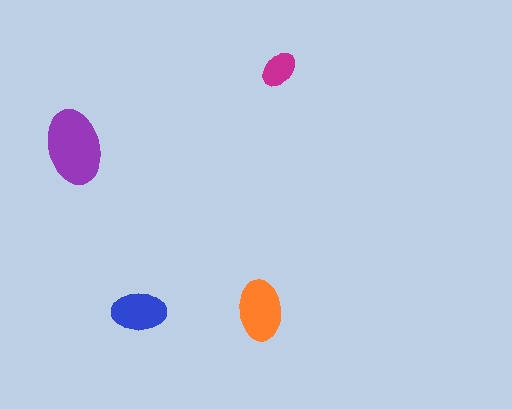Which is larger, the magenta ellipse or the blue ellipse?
The blue one.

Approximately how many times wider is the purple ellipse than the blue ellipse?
About 1.5 times wider.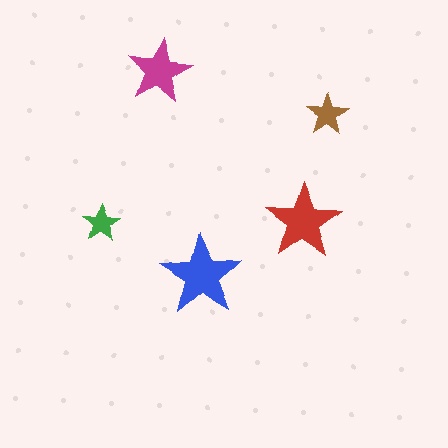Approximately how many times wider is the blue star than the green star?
About 2 times wider.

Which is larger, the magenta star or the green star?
The magenta one.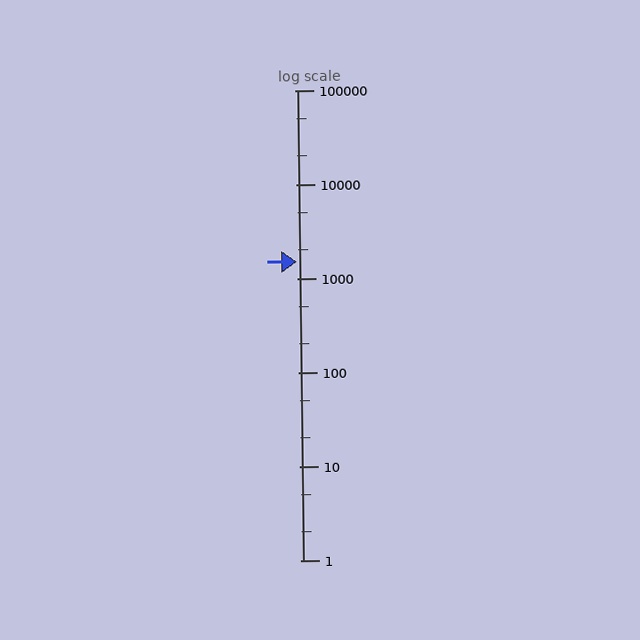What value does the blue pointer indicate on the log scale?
The pointer indicates approximately 1500.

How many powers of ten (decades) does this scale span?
The scale spans 5 decades, from 1 to 100000.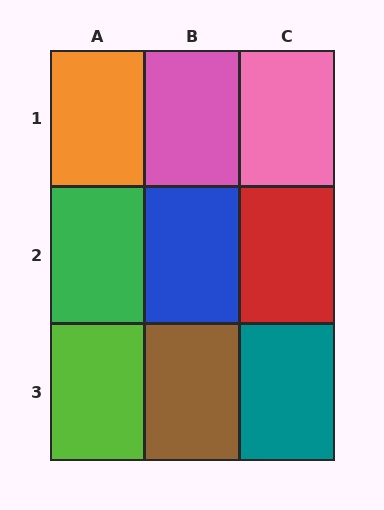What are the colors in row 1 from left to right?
Orange, pink, pink.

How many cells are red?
1 cell is red.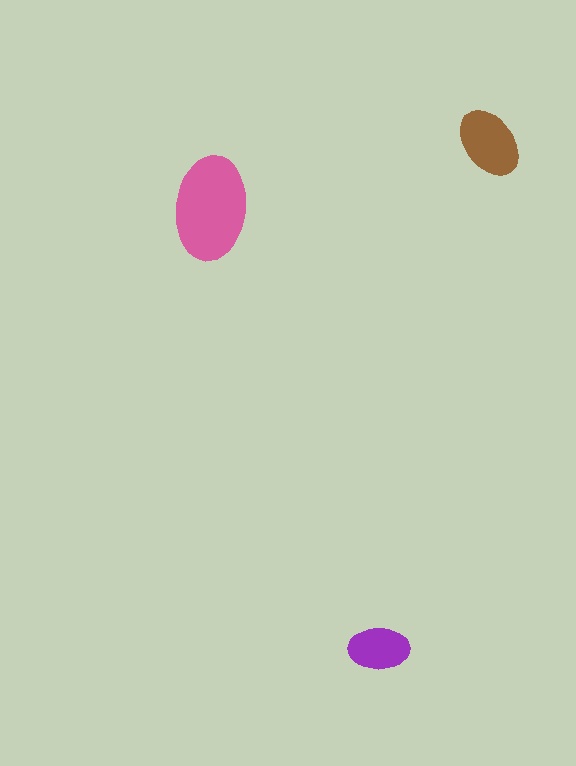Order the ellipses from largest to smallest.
the pink one, the brown one, the purple one.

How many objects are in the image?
There are 3 objects in the image.